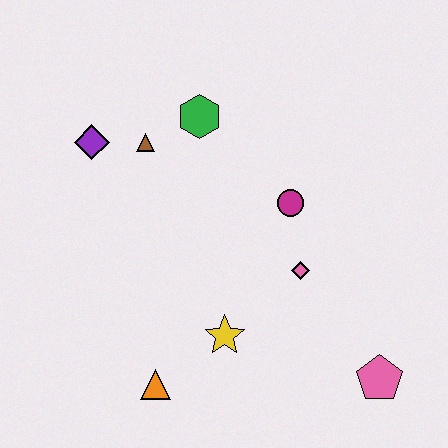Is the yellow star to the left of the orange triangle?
No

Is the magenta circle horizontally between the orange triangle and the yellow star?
No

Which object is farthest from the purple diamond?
The pink pentagon is farthest from the purple diamond.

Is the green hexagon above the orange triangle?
Yes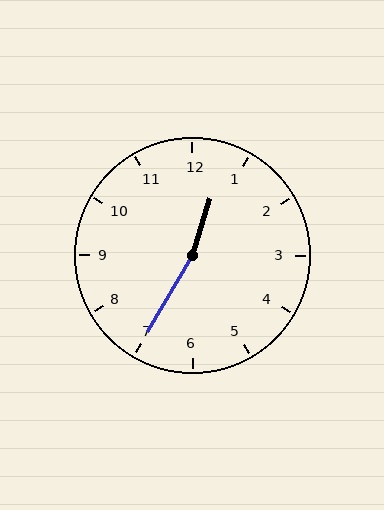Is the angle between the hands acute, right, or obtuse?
It is obtuse.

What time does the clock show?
12:35.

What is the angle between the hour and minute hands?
Approximately 168 degrees.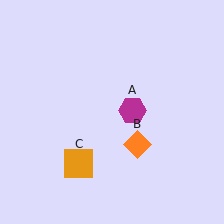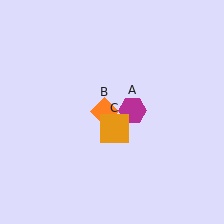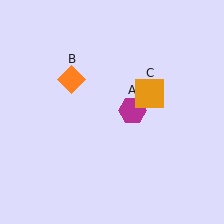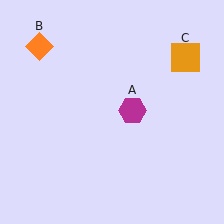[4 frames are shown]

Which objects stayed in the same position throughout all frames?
Magenta hexagon (object A) remained stationary.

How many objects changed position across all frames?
2 objects changed position: orange diamond (object B), orange square (object C).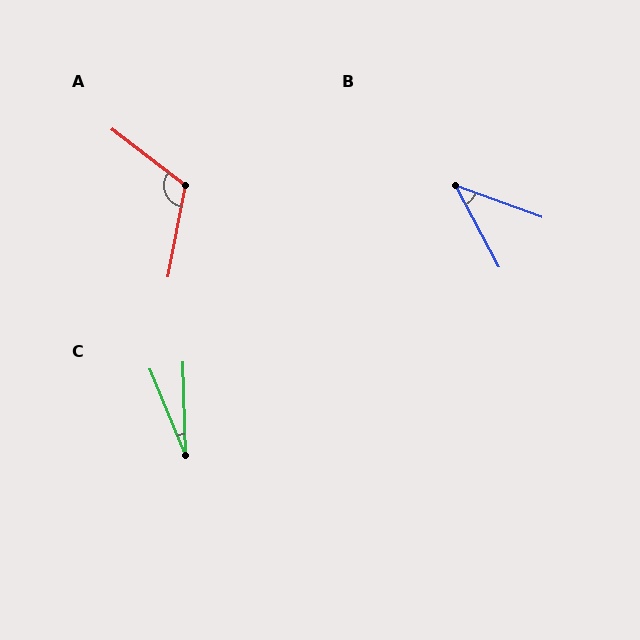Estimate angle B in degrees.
Approximately 42 degrees.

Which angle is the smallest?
C, at approximately 21 degrees.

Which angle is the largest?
A, at approximately 117 degrees.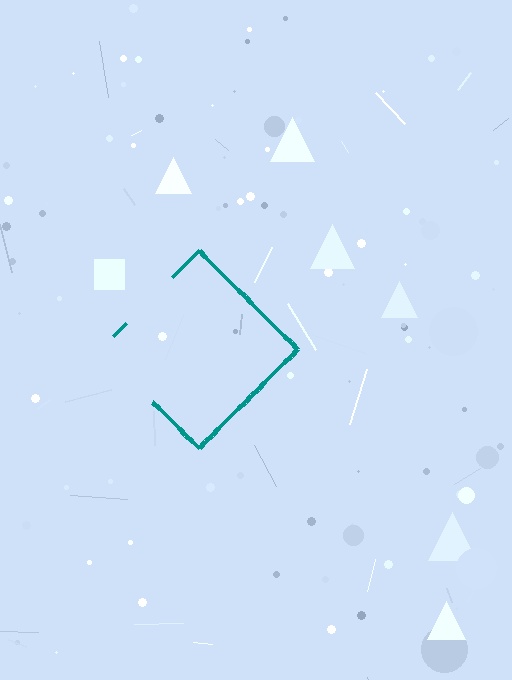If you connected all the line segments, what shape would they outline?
They would outline a diamond.